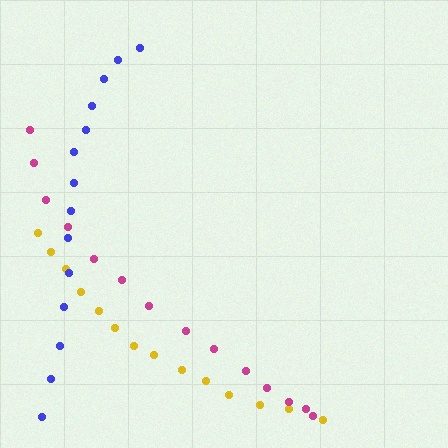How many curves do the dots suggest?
There are 3 distinct paths.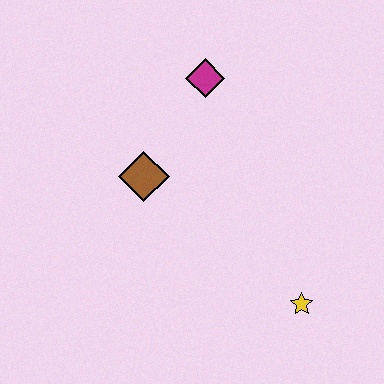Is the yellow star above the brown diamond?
No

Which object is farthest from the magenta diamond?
The yellow star is farthest from the magenta diamond.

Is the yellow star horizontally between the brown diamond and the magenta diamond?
No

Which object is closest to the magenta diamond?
The brown diamond is closest to the magenta diamond.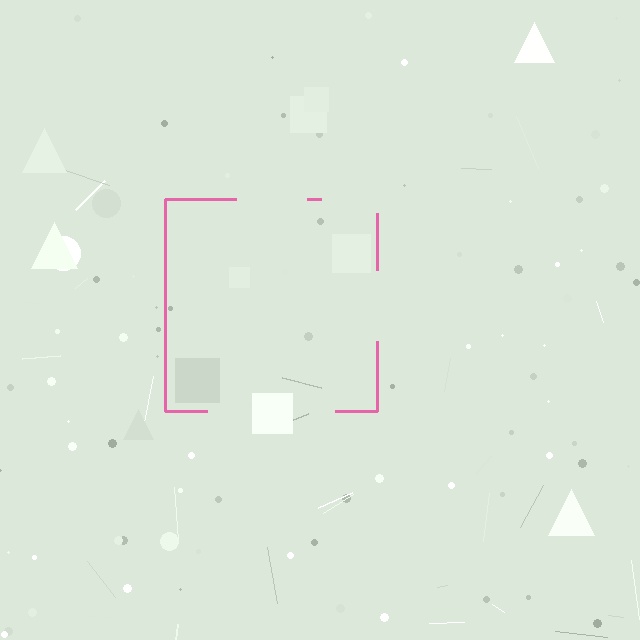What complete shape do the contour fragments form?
The contour fragments form a square.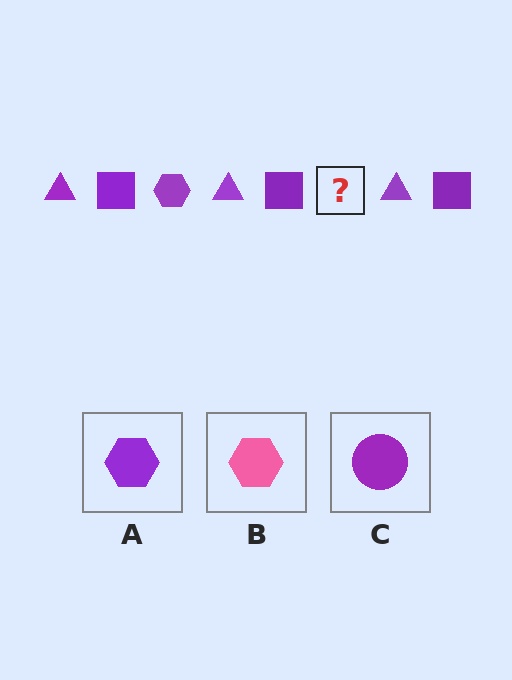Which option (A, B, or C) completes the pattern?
A.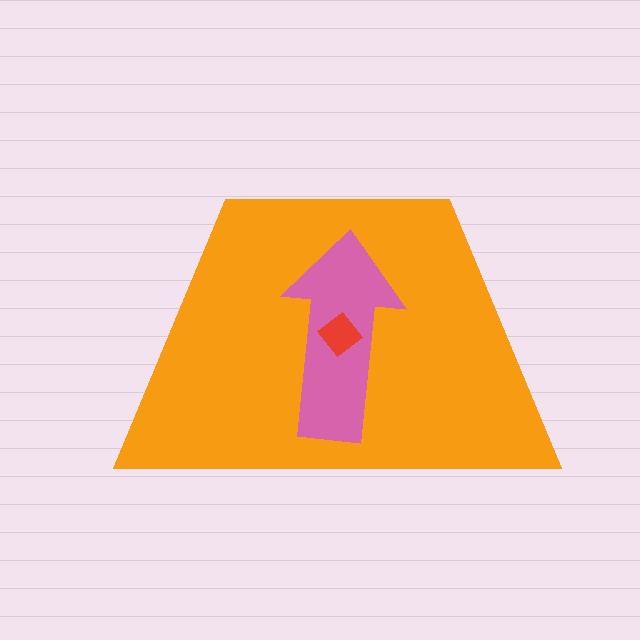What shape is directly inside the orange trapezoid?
The pink arrow.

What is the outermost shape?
The orange trapezoid.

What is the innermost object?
The red diamond.